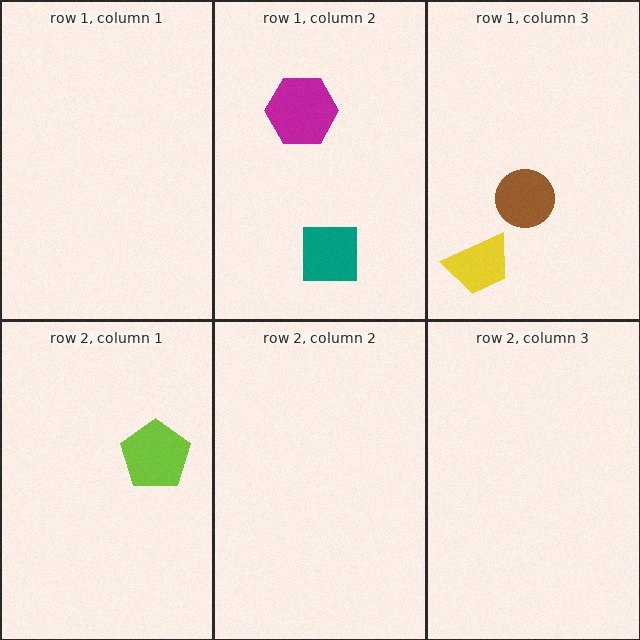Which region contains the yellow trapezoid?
The row 1, column 3 region.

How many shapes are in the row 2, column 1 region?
1.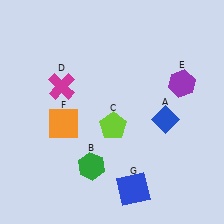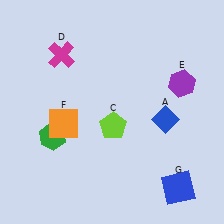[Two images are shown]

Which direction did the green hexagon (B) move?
The green hexagon (B) moved left.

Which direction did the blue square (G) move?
The blue square (G) moved right.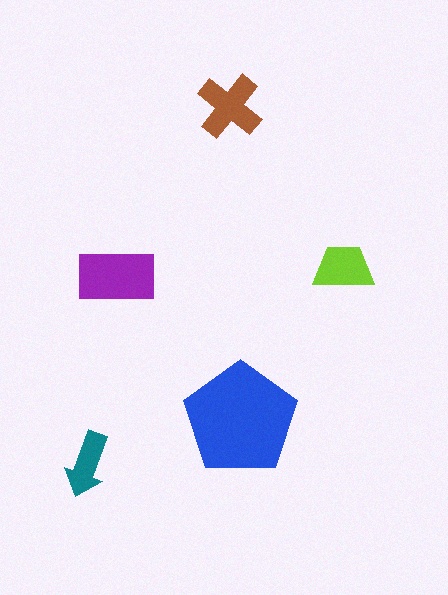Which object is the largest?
The blue pentagon.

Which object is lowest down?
The teal arrow is bottommost.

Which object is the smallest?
The teal arrow.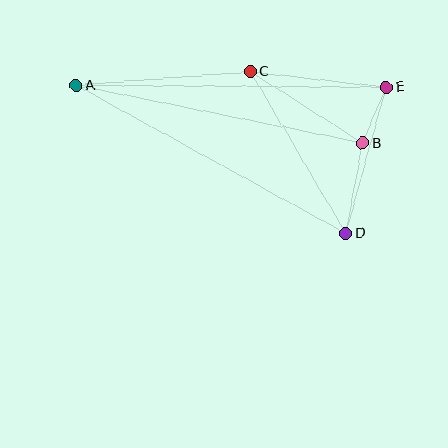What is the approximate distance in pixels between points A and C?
The distance between A and C is approximately 175 pixels.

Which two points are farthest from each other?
Points A and E are farthest from each other.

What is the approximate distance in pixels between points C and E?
The distance between C and E is approximately 137 pixels.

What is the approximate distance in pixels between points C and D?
The distance between C and D is approximately 188 pixels.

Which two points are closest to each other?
Points B and E are closest to each other.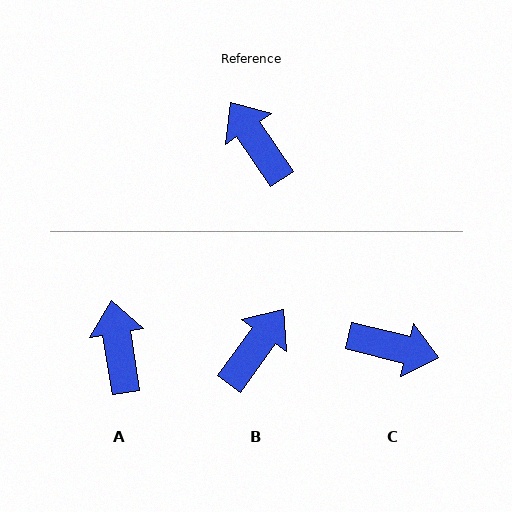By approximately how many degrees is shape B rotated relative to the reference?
Approximately 70 degrees clockwise.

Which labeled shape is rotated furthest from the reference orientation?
C, about 138 degrees away.